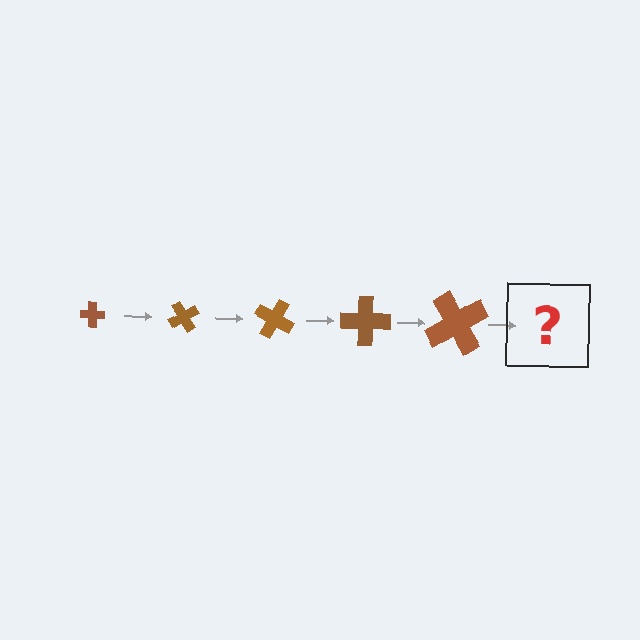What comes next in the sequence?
The next element should be a cross, larger than the previous one and rotated 300 degrees from the start.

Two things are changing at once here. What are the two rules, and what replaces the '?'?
The two rules are that the cross grows larger each step and it rotates 60 degrees each step. The '?' should be a cross, larger than the previous one and rotated 300 degrees from the start.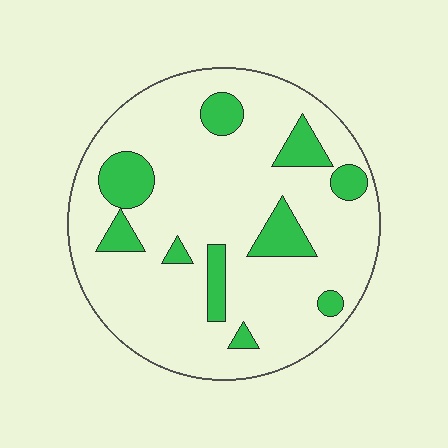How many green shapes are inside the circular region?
10.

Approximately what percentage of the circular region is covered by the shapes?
Approximately 15%.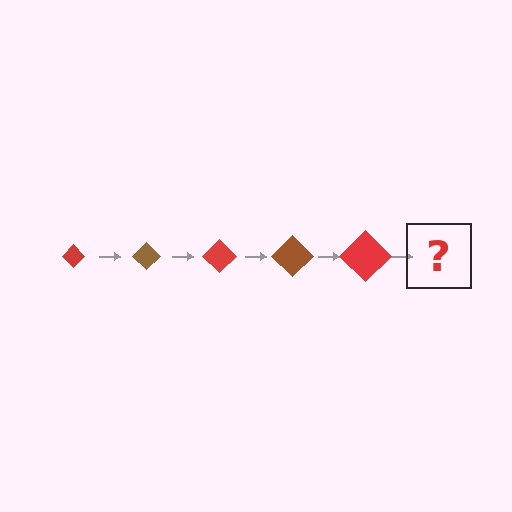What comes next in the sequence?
The next element should be a brown diamond, larger than the previous one.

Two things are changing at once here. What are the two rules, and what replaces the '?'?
The two rules are that the diamond grows larger each step and the color cycles through red and brown. The '?' should be a brown diamond, larger than the previous one.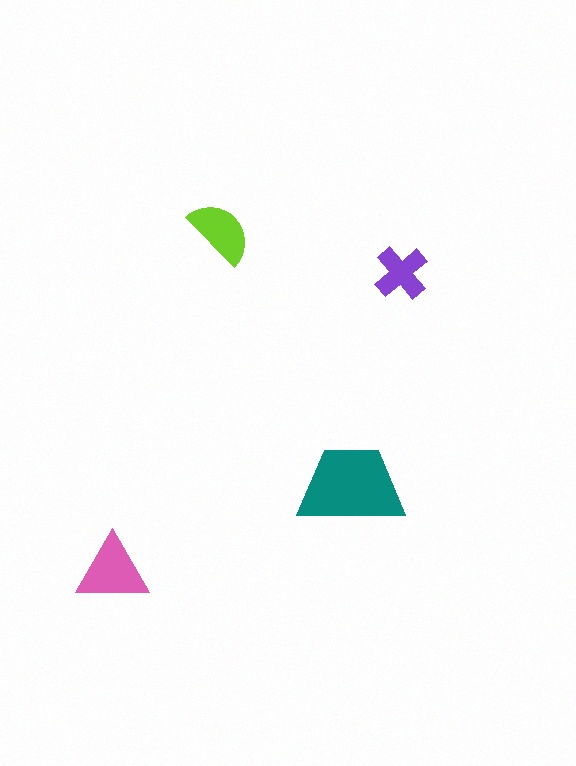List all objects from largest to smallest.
The teal trapezoid, the pink triangle, the lime semicircle, the purple cross.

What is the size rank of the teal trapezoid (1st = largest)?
1st.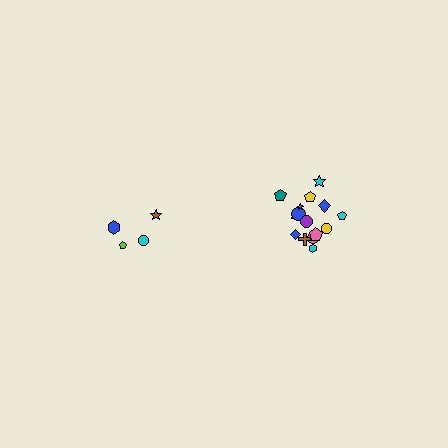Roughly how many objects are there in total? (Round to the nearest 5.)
Roughly 20 objects in total.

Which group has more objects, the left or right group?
The right group.